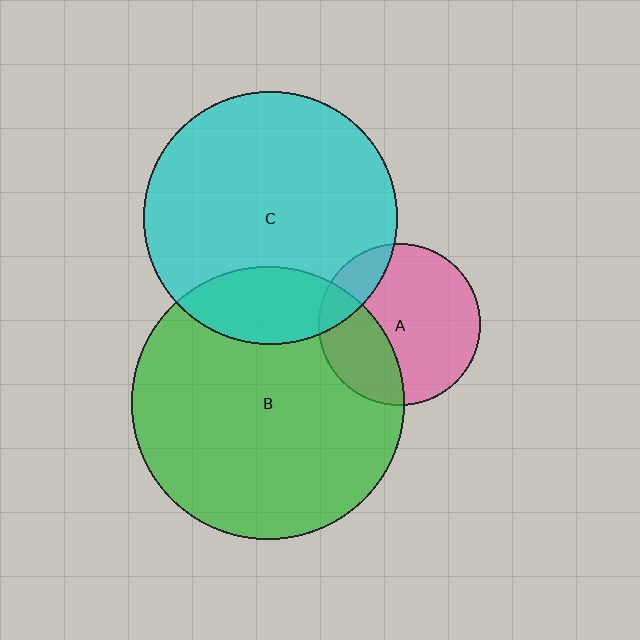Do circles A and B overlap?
Yes.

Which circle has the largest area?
Circle B (green).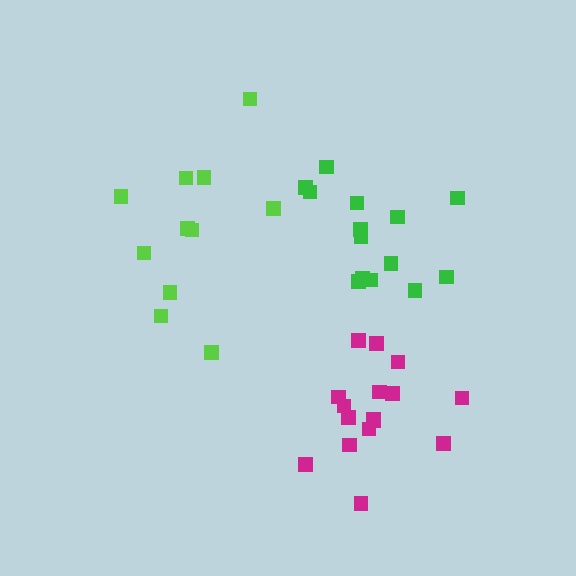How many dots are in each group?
Group 1: 14 dots, Group 2: 17 dots, Group 3: 11 dots (42 total).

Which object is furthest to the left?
The lime cluster is leftmost.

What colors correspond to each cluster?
The clusters are colored: green, magenta, lime.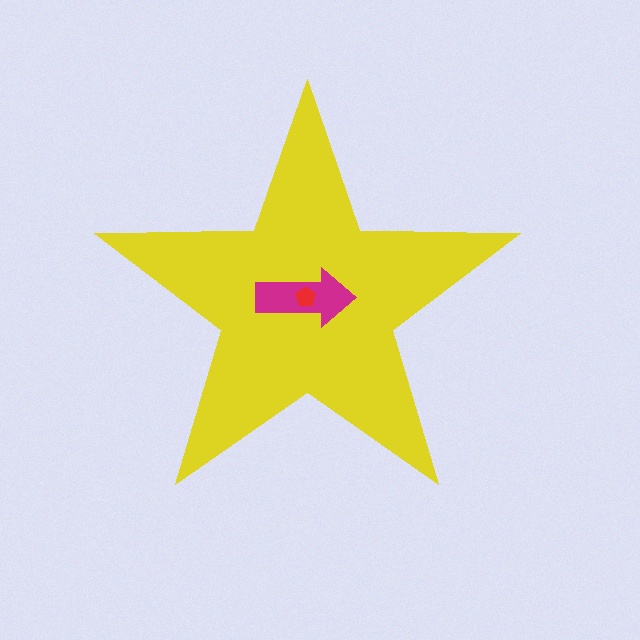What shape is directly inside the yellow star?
The magenta arrow.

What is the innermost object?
The red pentagon.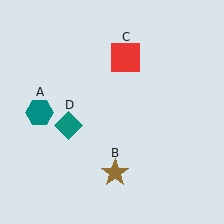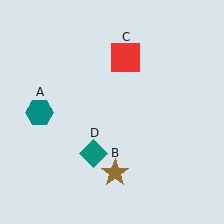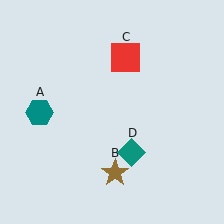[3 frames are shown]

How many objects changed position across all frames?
1 object changed position: teal diamond (object D).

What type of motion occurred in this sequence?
The teal diamond (object D) rotated counterclockwise around the center of the scene.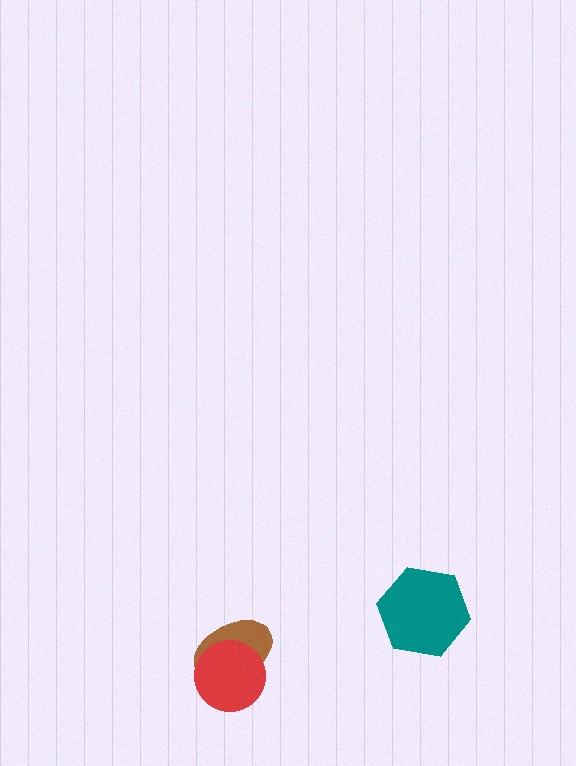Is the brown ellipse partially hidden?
Yes, it is partially covered by another shape.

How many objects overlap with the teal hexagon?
0 objects overlap with the teal hexagon.